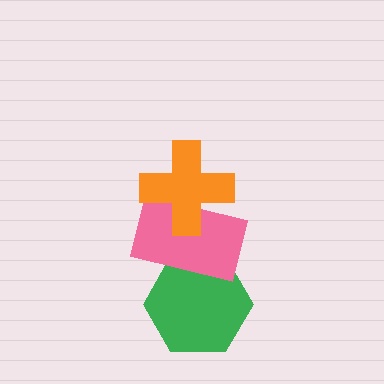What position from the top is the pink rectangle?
The pink rectangle is 2nd from the top.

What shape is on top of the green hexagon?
The pink rectangle is on top of the green hexagon.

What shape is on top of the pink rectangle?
The orange cross is on top of the pink rectangle.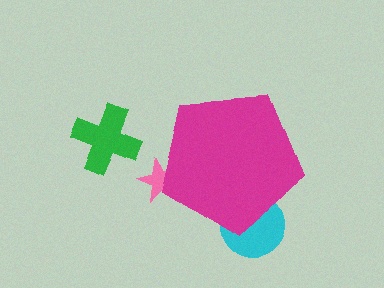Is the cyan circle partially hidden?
Yes, the cyan circle is partially hidden behind the magenta pentagon.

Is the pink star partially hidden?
Yes, the pink star is partially hidden behind the magenta pentagon.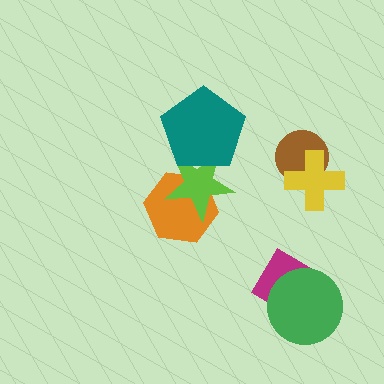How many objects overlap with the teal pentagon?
1 object overlaps with the teal pentagon.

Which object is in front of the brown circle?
The yellow cross is in front of the brown circle.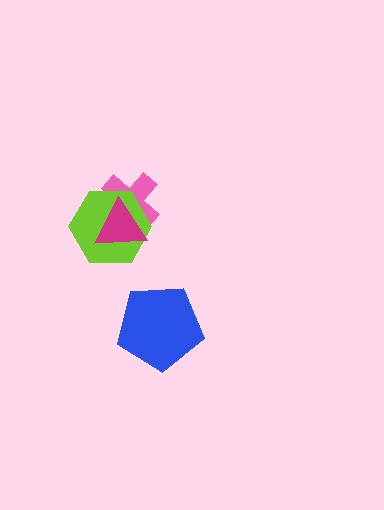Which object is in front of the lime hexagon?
The magenta triangle is in front of the lime hexagon.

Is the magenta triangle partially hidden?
No, no other shape covers it.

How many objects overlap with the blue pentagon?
0 objects overlap with the blue pentagon.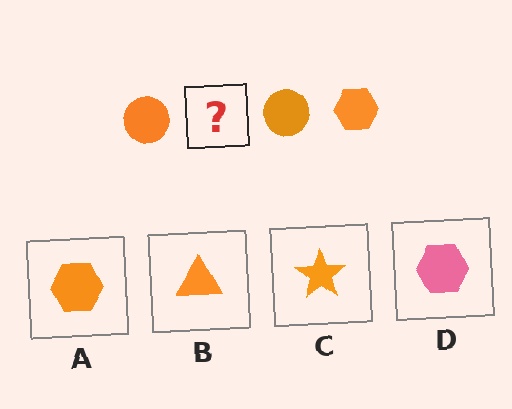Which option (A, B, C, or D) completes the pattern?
A.